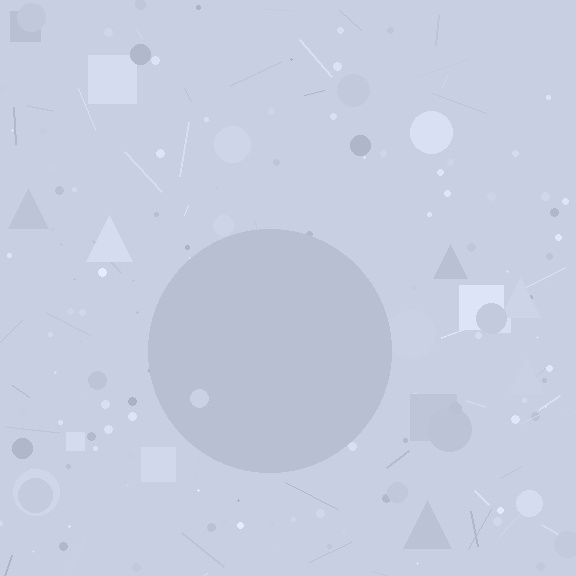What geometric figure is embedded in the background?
A circle is embedded in the background.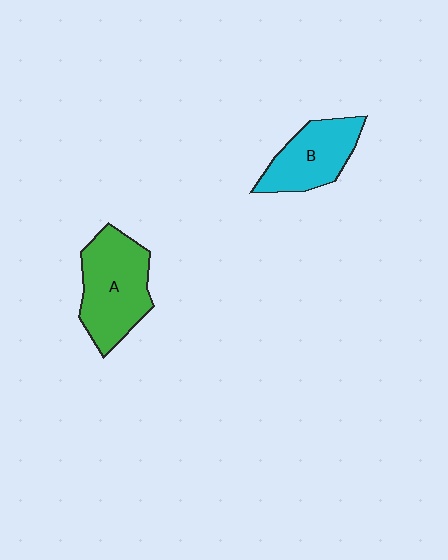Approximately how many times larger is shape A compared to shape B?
Approximately 1.3 times.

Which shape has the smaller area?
Shape B (cyan).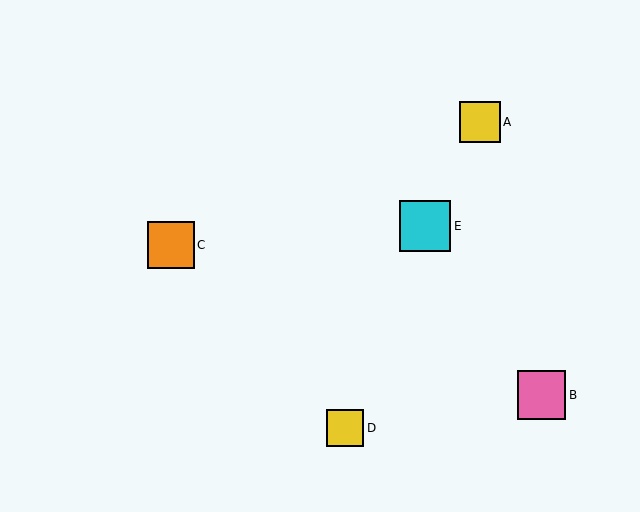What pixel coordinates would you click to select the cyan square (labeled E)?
Click at (425, 226) to select the cyan square E.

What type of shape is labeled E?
Shape E is a cyan square.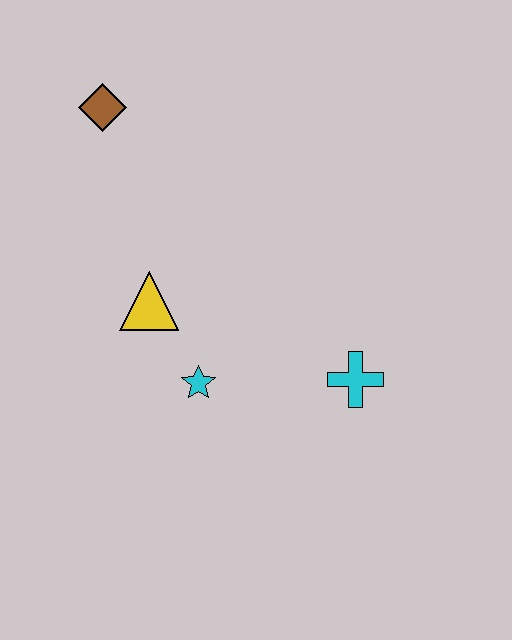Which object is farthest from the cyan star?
The brown diamond is farthest from the cyan star.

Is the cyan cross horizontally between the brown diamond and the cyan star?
No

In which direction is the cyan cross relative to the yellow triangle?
The cyan cross is to the right of the yellow triangle.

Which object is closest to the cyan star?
The yellow triangle is closest to the cyan star.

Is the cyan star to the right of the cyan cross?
No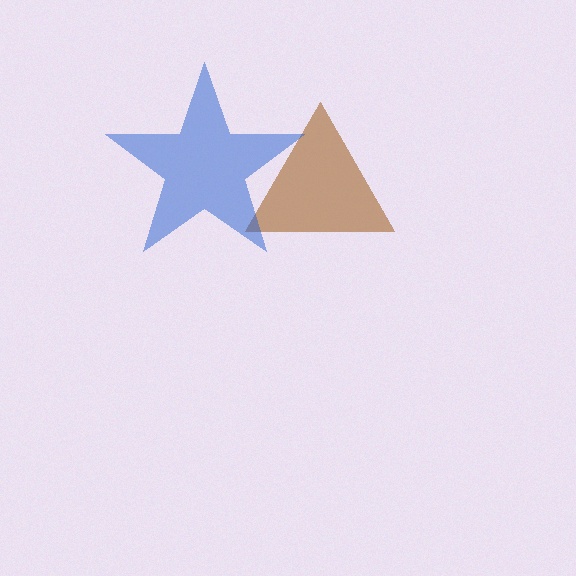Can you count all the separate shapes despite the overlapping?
Yes, there are 2 separate shapes.